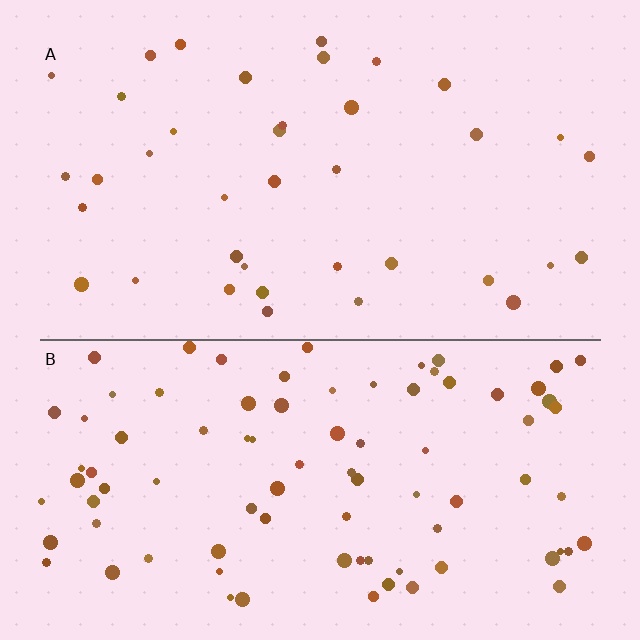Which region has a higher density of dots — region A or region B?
B (the bottom).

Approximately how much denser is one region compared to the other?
Approximately 2.3× — region B over region A.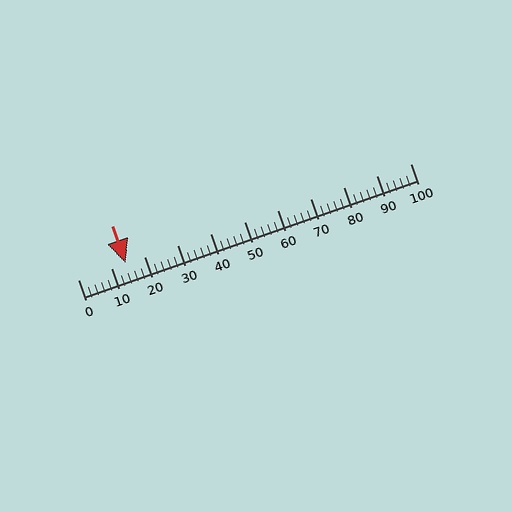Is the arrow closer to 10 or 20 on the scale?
The arrow is closer to 10.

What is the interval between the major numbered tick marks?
The major tick marks are spaced 10 units apart.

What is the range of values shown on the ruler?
The ruler shows values from 0 to 100.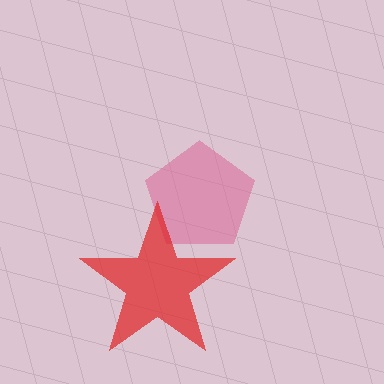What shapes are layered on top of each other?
The layered shapes are: a pink pentagon, a red star.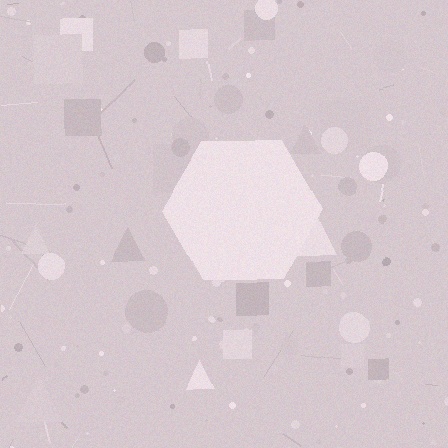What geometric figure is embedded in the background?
A hexagon is embedded in the background.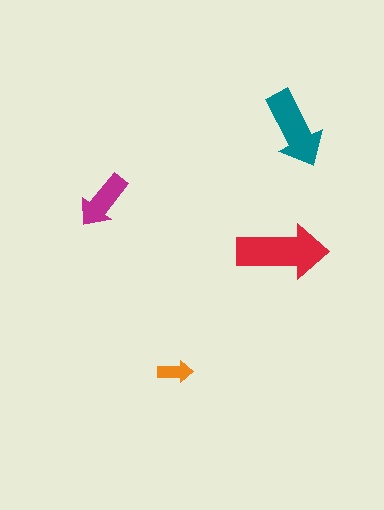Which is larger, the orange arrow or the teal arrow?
The teal one.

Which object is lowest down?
The orange arrow is bottommost.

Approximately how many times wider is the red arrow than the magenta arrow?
About 1.5 times wider.